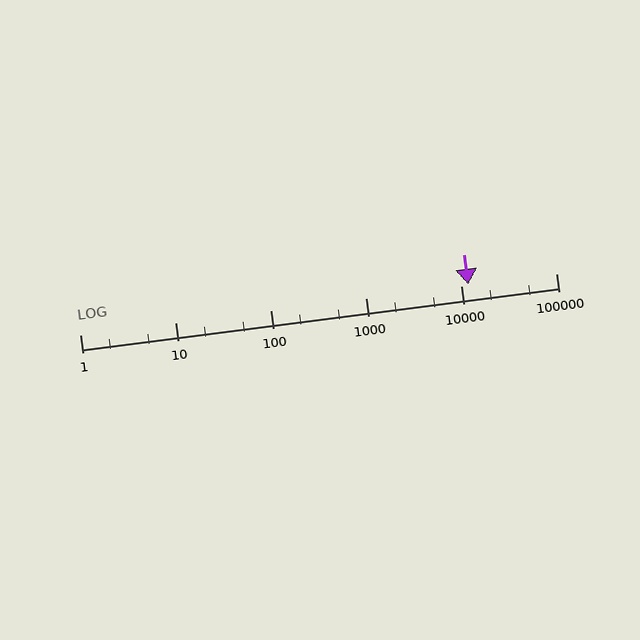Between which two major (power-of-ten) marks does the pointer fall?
The pointer is between 10000 and 100000.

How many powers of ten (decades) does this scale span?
The scale spans 5 decades, from 1 to 100000.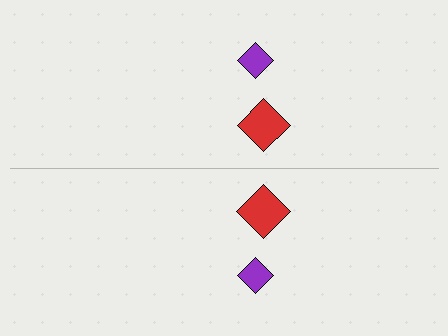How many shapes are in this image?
There are 4 shapes in this image.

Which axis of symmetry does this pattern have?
The pattern has a horizontal axis of symmetry running through the center of the image.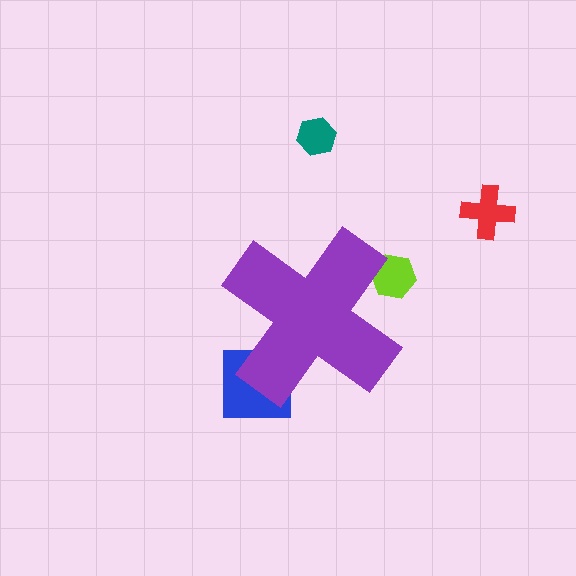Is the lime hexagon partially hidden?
Yes, the lime hexagon is partially hidden behind the purple cross.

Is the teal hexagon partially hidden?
No, the teal hexagon is fully visible.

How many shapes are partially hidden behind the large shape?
2 shapes are partially hidden.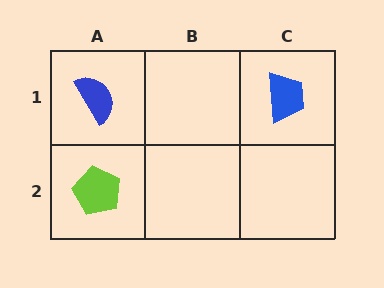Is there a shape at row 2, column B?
No, that cell is empty.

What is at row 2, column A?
A lime pentagon.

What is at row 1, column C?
A blue trapezoid.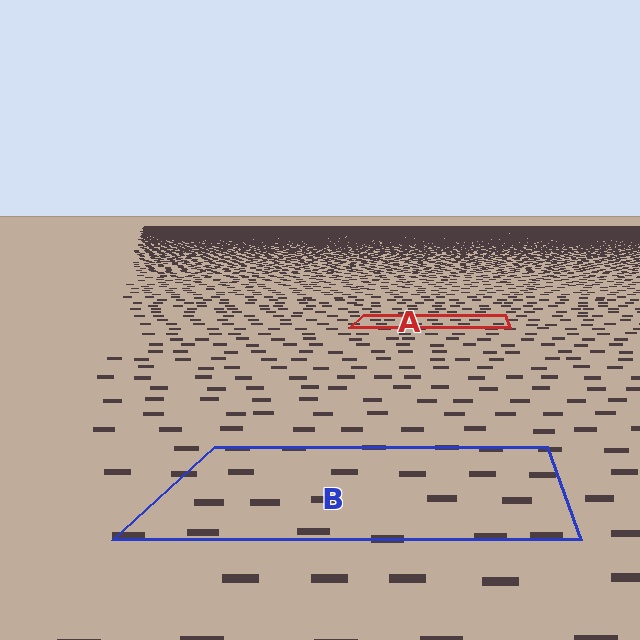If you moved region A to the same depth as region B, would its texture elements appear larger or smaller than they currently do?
They would appear larger. At a closer depth, the same texture elements are projected at a bigger on-screen size.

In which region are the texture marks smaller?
The texture marks are smaller in region A, because it is farther away.